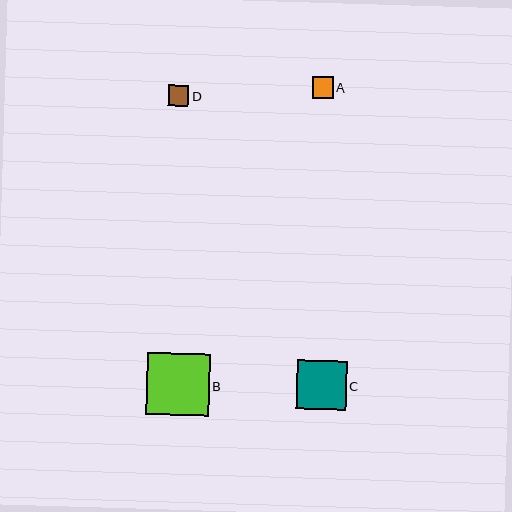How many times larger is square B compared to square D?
Square B is approximately 3.1 times the size of square D.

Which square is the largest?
Square B is the largest with a size of approximately 63 pixels.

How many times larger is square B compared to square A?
Square B is approximately 2.9 times the size of square A.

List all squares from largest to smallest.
From largest to smallest: B, C, A, D.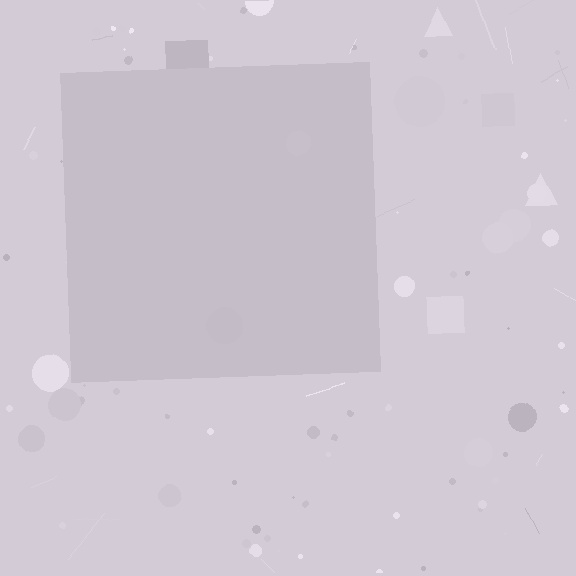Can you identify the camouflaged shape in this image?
The camouflaged shape is a square.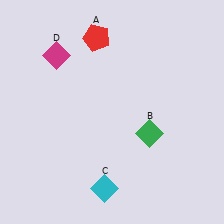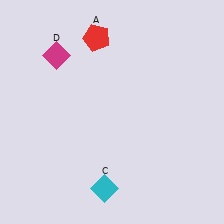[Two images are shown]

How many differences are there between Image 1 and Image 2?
There is 1 difference between the two images.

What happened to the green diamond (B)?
The green diamond (B) was removed in Image 2. It was in the bottom-right area of Image 1.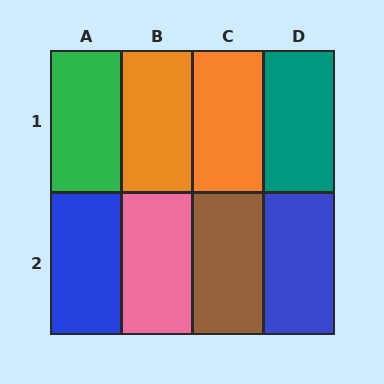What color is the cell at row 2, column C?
Brown.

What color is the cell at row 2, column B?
Pink.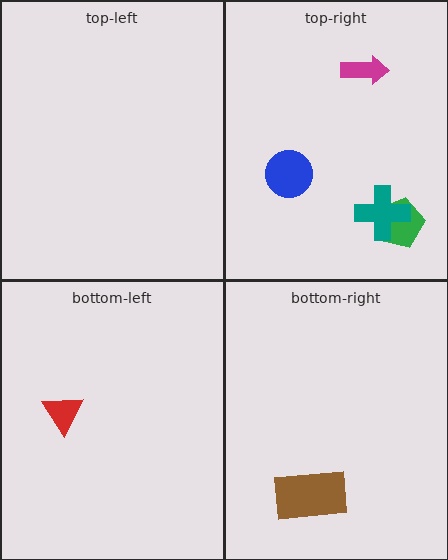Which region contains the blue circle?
The top-right region.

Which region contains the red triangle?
The bottom-left region.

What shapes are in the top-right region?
The magenta arrow, the green pentagon, the teal cross, the blue circle.